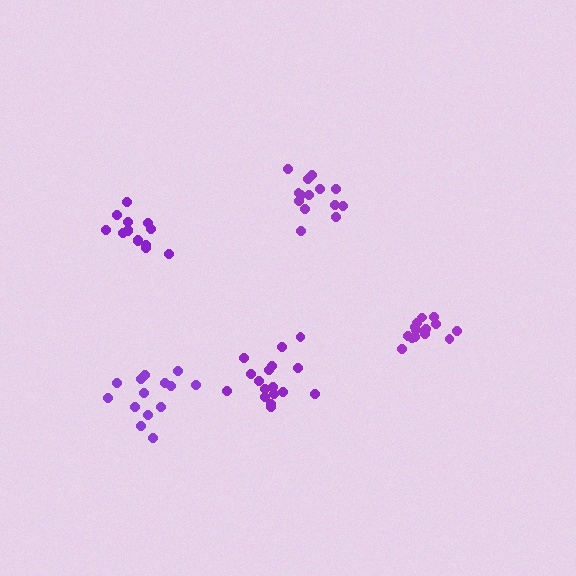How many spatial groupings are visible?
There are 5 spatial groupings.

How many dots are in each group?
Group 1: 17 dots, Group 2: 14 dots, Group 3: 14 dots, Group 4: 14 dots, Group 5: 14 dots (73 total).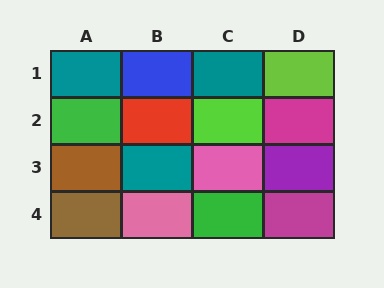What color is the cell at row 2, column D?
Magenta.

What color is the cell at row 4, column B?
Pink.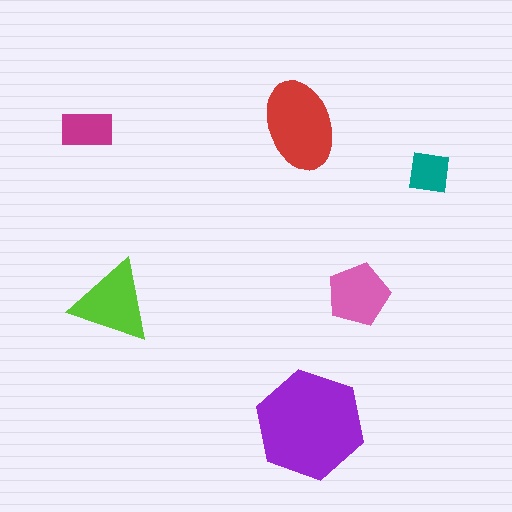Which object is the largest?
The purple hexagon.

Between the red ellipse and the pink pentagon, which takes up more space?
The red ellipse.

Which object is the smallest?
The teal square.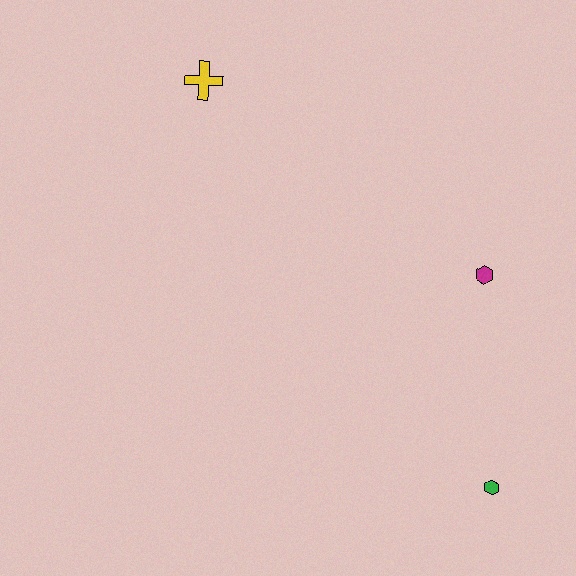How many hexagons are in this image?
There are 2 hexagons.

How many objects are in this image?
There are 3 objects.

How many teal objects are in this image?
There are no teal objects.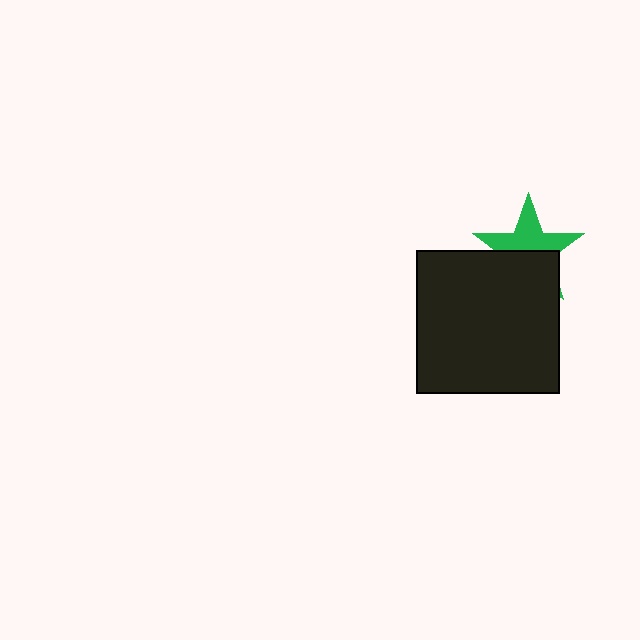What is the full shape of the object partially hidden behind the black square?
The partially hidden object is a green star.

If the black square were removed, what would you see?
You would see the complete green star.